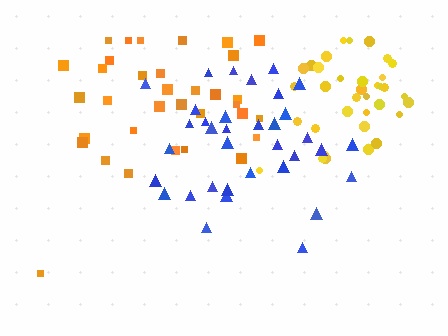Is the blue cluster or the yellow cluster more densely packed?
Yellow.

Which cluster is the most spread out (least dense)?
Orange.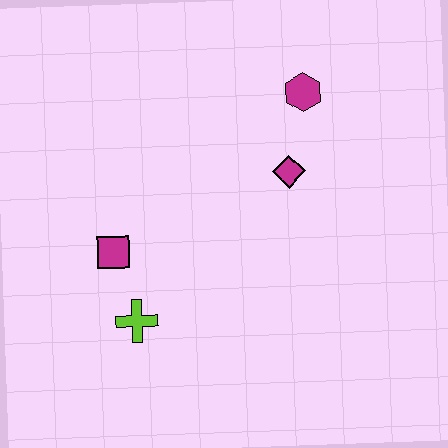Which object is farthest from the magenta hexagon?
The lime cross is farthest from the magenta hexagon.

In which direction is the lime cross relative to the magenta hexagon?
The lime cross is below the magenta hexagon.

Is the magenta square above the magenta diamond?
No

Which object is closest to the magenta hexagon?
The magenta diamond is closest to the magenta hexagon.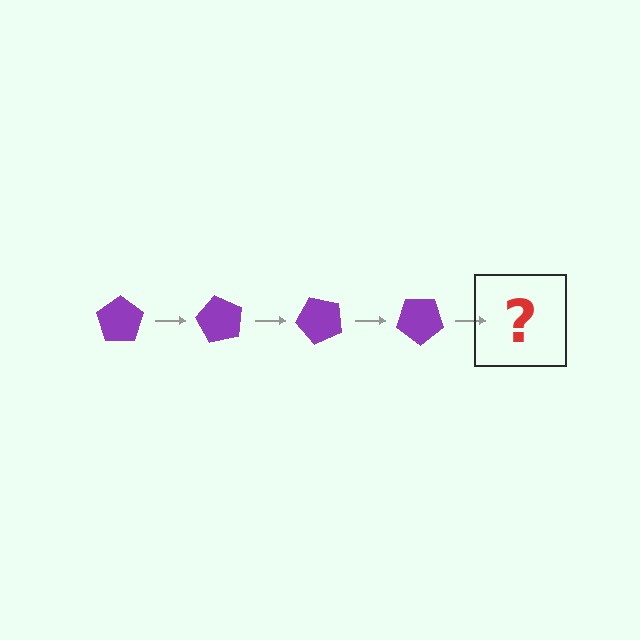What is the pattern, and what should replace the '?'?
The pattern is that the pentagon rotates 60 degrees each step. The '?' should be a purple pentagon rotated 240 degrees.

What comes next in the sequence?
The next element should be a purple pentagon rotated 240 degrees.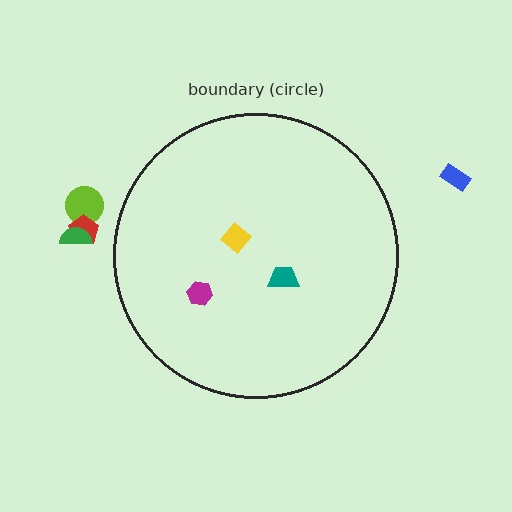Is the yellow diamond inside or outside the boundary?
Inside.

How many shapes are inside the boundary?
3 inside, 4 outside.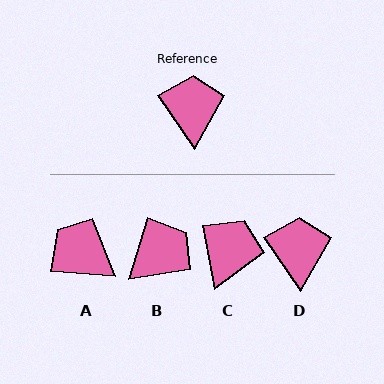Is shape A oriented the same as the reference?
No, it is off by about 51 degrees.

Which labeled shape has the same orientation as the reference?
D.